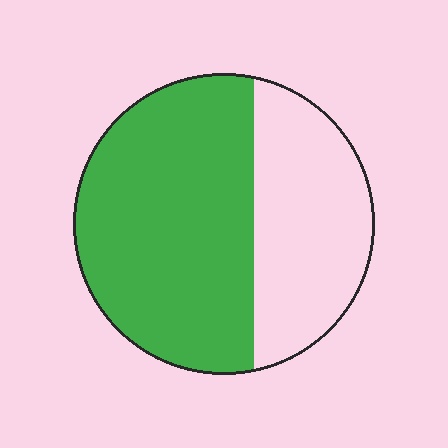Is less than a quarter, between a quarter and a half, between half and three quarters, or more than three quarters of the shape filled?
Between half and three quarters.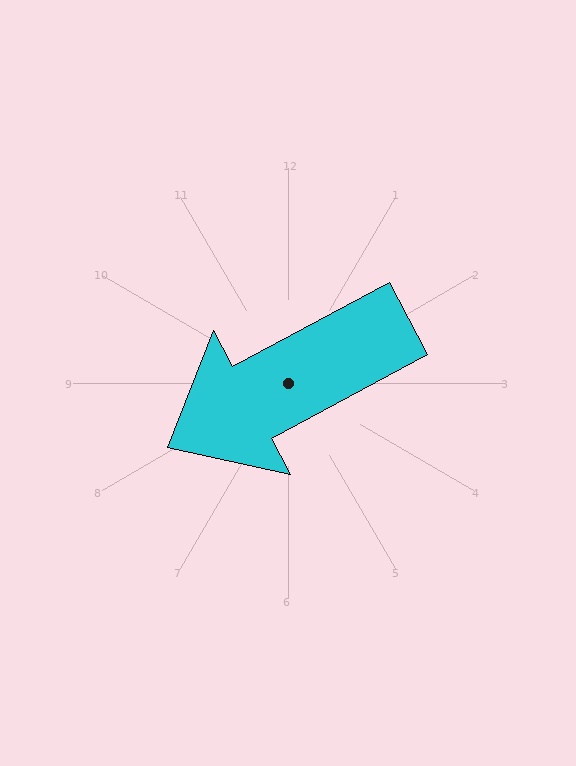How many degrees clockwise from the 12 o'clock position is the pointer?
Approximately 242 degrees.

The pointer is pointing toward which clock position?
Roughly 8 o'clock.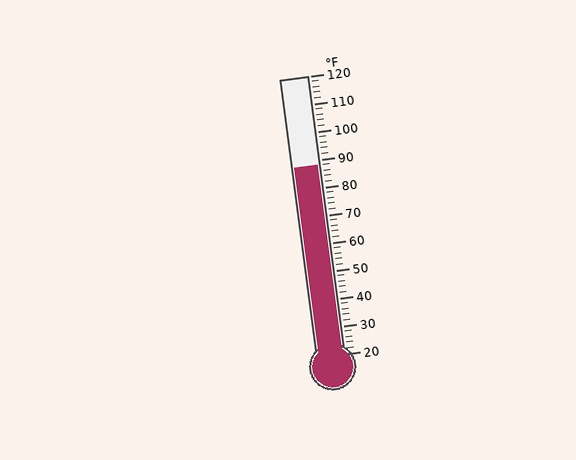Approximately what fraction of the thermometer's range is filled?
The thermometer is filled to approximately 70% of its range.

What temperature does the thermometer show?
The thermometer shows approximately 88°F.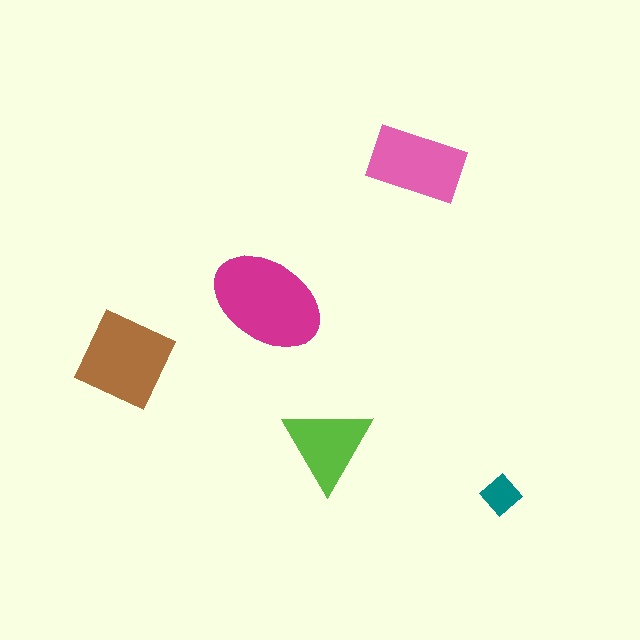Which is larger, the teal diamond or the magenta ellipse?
The magenta ellipse.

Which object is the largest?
The magenta ellipse.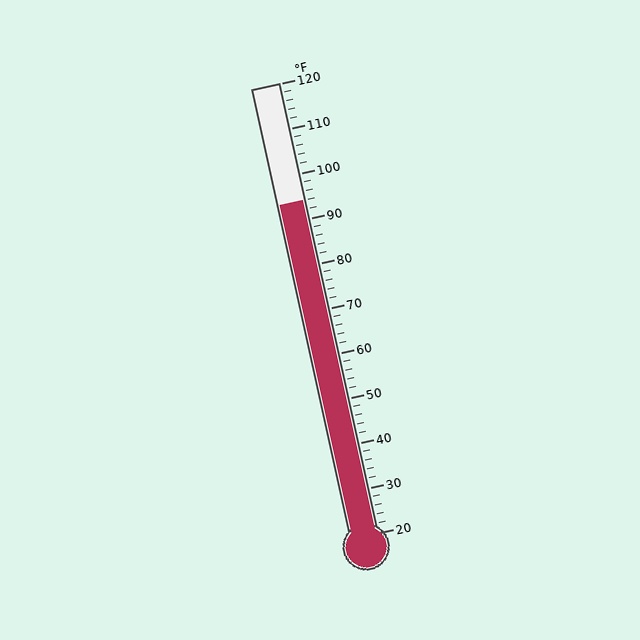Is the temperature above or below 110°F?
The temperature is below 110°F.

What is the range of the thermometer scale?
The thermometer scale ranges from 20°F to 120°F.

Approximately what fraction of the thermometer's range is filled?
The thermometer is filled to approximately 75% of its range.